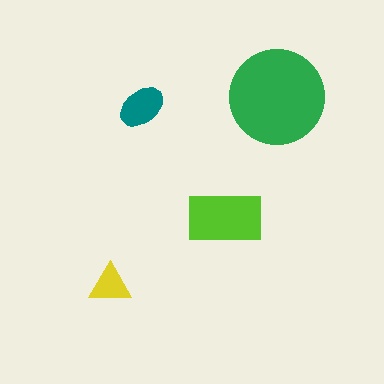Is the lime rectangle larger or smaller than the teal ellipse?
Larger.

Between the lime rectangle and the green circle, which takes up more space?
The green circle.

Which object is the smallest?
The yellow triangle.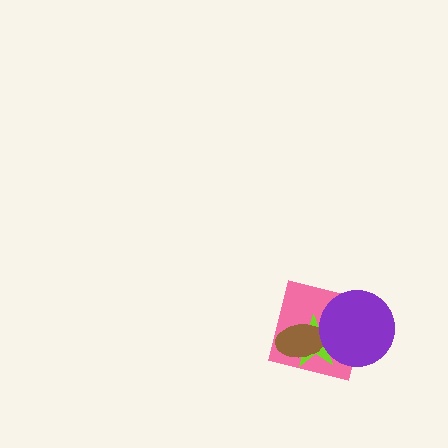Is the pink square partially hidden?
Yes, it is partially covered by another shape.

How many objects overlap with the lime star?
3 objects overlap with the lime star.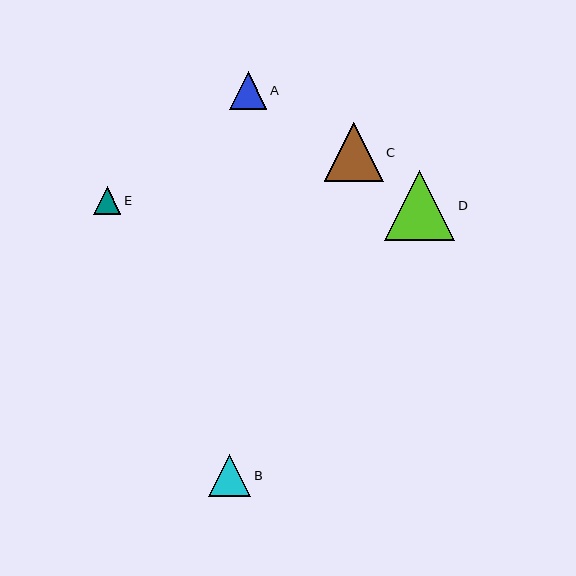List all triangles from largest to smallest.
From largest to smallest: D, C, B, A, E.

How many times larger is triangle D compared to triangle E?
Triangle D is approximately 2.5 times the size of triangle E.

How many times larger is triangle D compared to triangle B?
Triangle D is approximately 1.7 times the size of triangle B.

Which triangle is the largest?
Triangle D is the largest with a size of approximately 70 pixels.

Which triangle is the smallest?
Triangle E is the smallest with a size of approximately 28 pixels.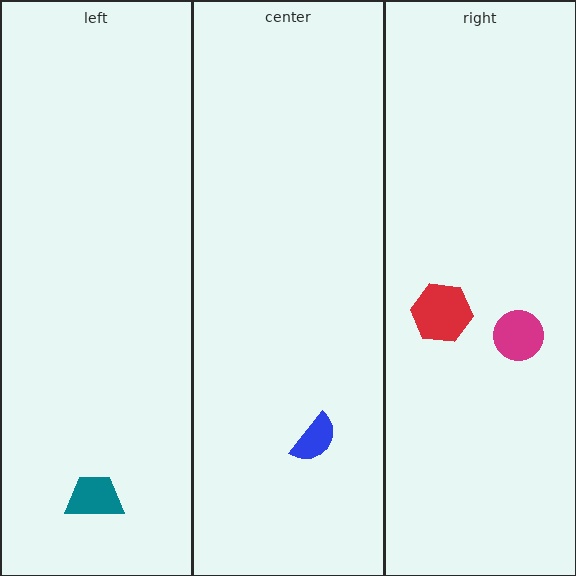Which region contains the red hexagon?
The right region.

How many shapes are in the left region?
1.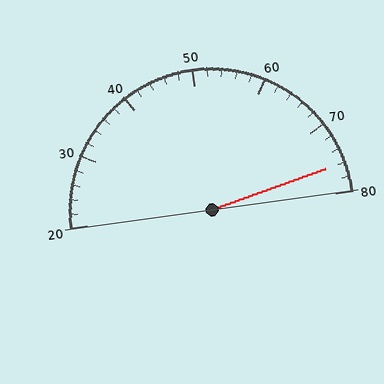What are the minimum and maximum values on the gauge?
The gauge ranges from 20 to 80.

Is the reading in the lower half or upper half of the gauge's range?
The reading is in the upper half of the range (20 to 80).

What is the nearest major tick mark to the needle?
The nearest major tick mark is 80.